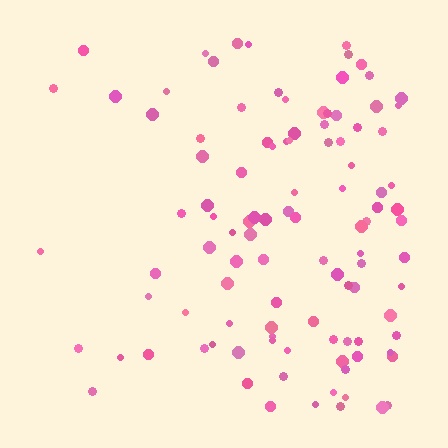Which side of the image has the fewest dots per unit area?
The left.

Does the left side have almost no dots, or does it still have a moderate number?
Still a moderate number, just noticeably fewer than the right.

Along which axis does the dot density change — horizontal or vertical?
Horizontal.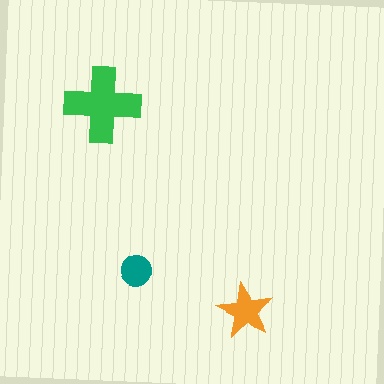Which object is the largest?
The green cross.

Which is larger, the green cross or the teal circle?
The green cross.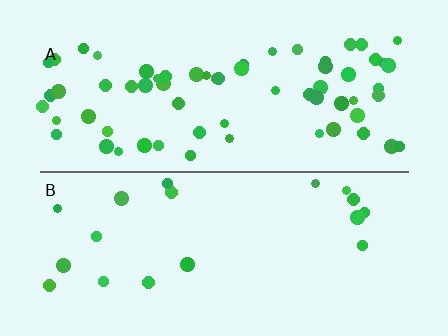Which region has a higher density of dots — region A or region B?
A (the top).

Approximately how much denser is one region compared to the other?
Approximately 3.5× — region A over region B.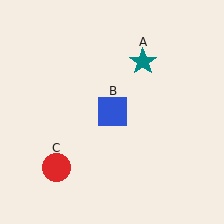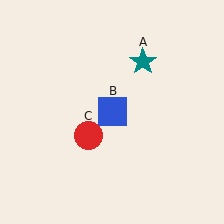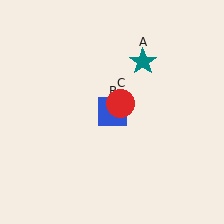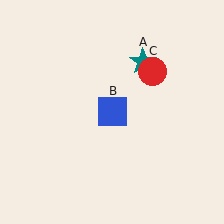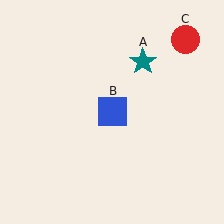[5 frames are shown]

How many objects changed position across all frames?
1 object changed position: red circle (object C).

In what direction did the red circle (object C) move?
The red circle (object C) moved up and to the right.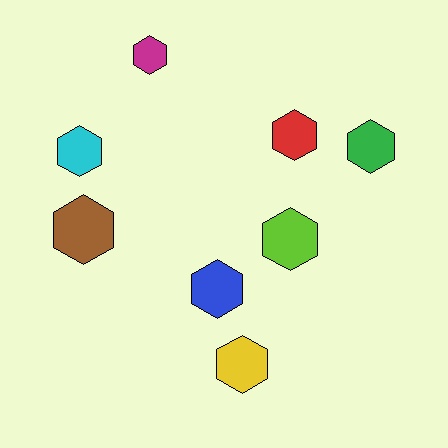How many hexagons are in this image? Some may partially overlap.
There are 8 hexagons.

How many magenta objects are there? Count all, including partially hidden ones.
There is 1 magenta object.